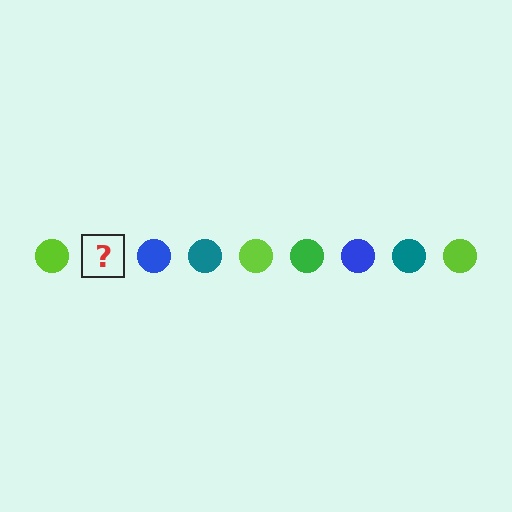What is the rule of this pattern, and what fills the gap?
The rule is that the pattern cycles through lime, green, blue, teal circles. The gap should be filled with a green circle.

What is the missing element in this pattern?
The missing element is a green circle.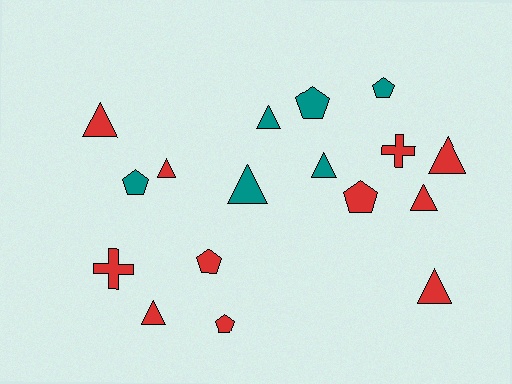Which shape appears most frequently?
Triangle, with 9 objects.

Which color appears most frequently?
Red, with 11 objects.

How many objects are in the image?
There are 17 objects.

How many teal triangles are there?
There are 3 teal triangles.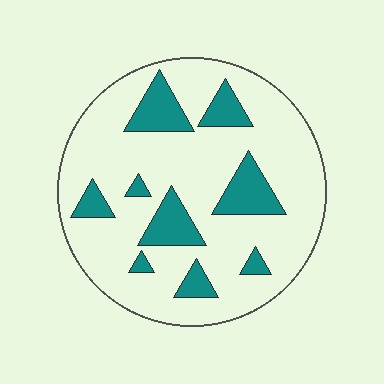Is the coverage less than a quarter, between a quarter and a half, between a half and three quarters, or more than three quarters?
Less than a quarter.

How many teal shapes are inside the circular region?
9.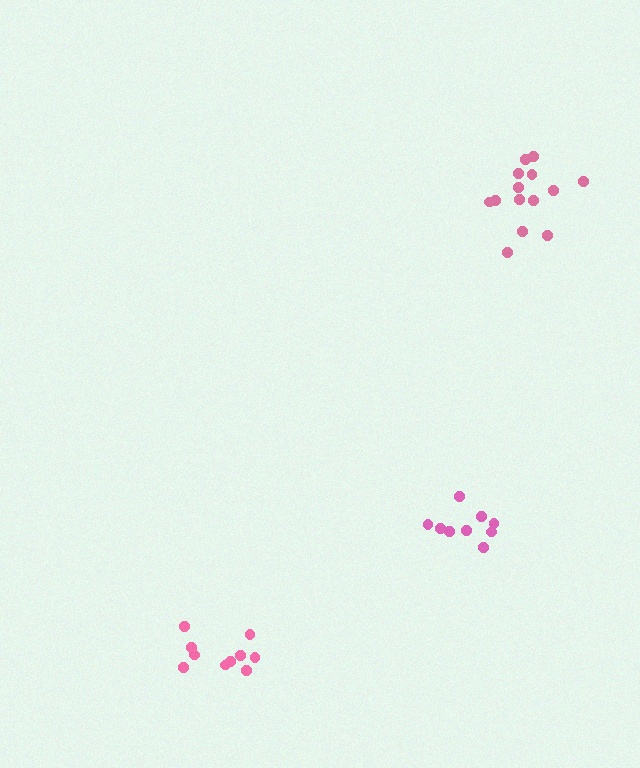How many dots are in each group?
Group 1: 10 dots, Group 2: 9 dots, Group 3: 14 dots (33 total).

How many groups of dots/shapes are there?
There are 3 groups.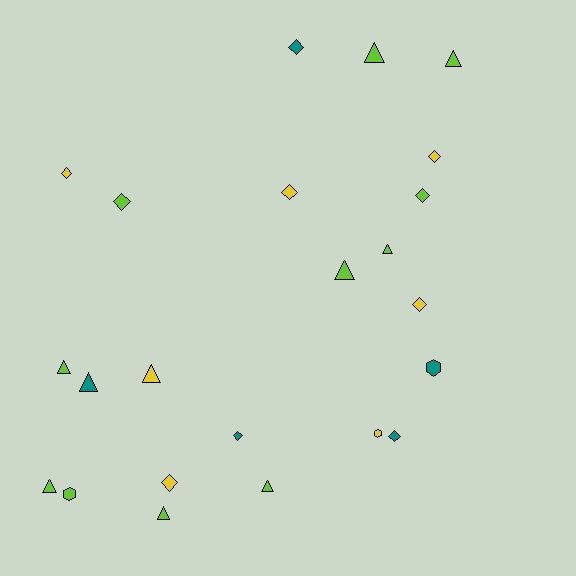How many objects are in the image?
There are 23 objects.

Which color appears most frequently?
Lime, with 11 objects.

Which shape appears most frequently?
Diamond, with 10 objects.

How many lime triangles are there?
There are 8 lime triangles.